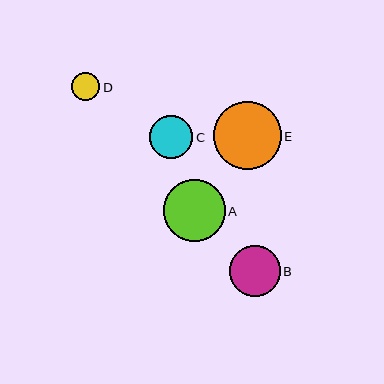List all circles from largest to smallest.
From largest to smallest: E, A, B, C, D.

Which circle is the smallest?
Circle D is the smallest with a size of approximately 28 pixels.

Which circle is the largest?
Circle E is the largest with a size of approximately 68 pixels.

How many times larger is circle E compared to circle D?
Circle E is approximately 2.4 times the size of circle D.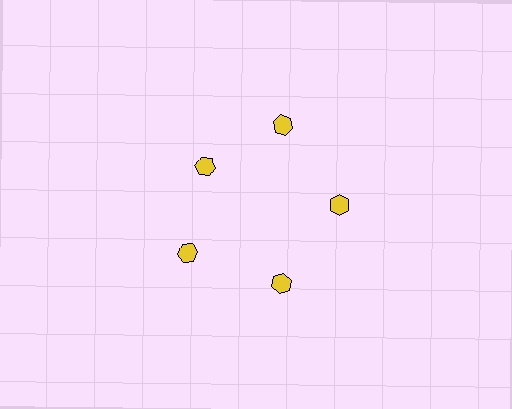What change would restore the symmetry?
The symmetry would be restored by moving it outward, back onto the ring so that all 5 hexagons sit at equal angles and equal distance from the center.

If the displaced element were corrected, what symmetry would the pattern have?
It would have 5-fold rotational symmetry — the pattern would map onto itself every 72 degrees.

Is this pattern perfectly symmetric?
No. The 5 yellow hexagons are arranged in a ring, but one element near the 10 o'clock position is pulled inward toward the center, breaking the 5-fold rotational symmetry.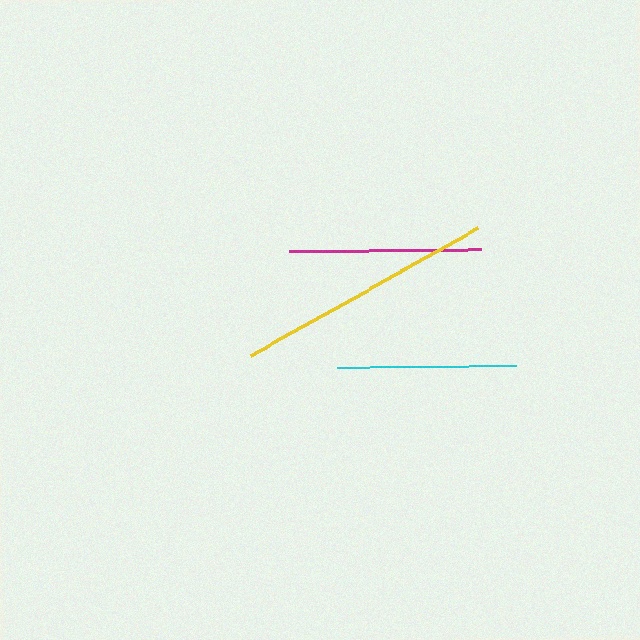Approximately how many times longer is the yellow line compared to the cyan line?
The yellow line is approximately 1.5 times the length of the cyan line.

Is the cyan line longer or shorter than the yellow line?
The yellow line is longer than the cyan line.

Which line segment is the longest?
The yellow line is the longest at approximately 260 pixels.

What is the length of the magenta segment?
The magenta segment is approximately 192 pixels long.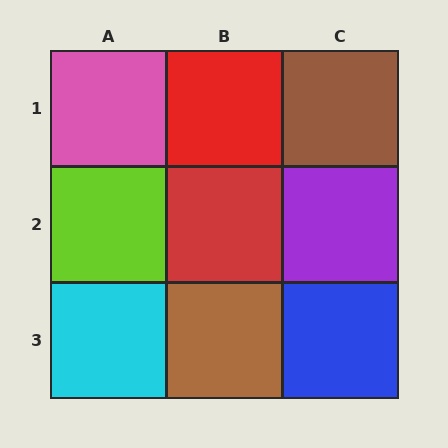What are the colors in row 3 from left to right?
Cyan, brown, blue.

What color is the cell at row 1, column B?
Red.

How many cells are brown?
2 cells are brown.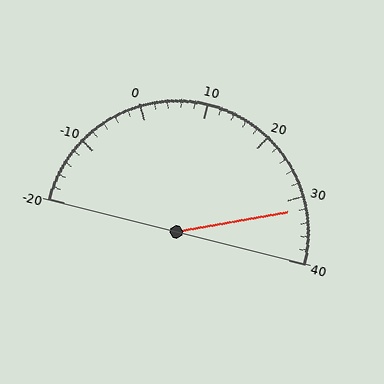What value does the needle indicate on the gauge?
The needle indicates approximately 32.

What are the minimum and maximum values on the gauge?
The gauge ranges from -20 to 40.